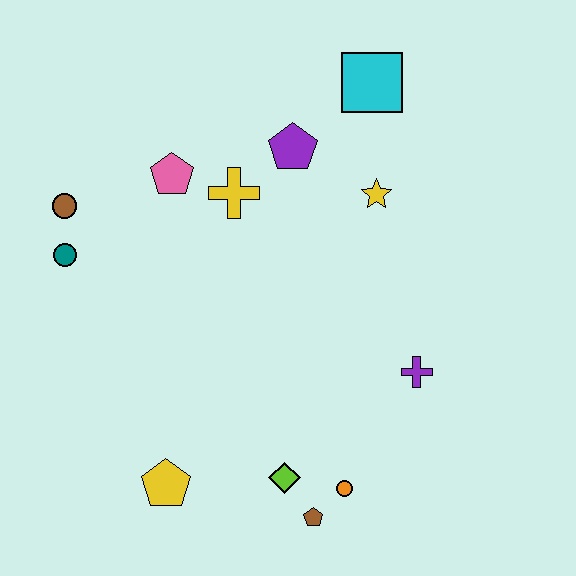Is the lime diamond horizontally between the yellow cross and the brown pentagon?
Yes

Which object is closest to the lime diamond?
The brown pentagon is closest to the lime diamond.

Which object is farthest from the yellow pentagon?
The cyan square is farthest from the yellow pentagon.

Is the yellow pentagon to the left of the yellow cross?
Yes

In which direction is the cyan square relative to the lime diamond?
The cyan square is above the lime diamond.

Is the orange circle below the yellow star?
Yes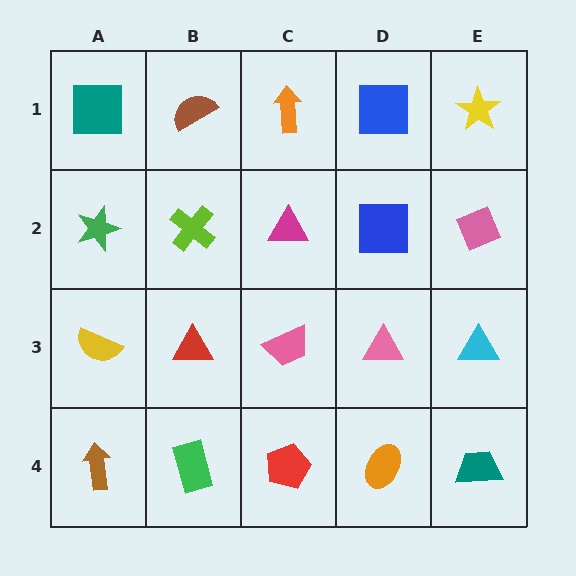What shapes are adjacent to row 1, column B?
A lime cross (row 2, column B), a teal square (row 1, column A), an orange arrow (row 1, column C).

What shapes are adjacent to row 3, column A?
A green star (row 2, column A), a brown arrow (row 4, column A), a red triangle (row 3, column B).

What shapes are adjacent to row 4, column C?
A pink trapezoid (row 3, column C), a green rectangle (row 4, column B), an orange ellipse (row 4, column D).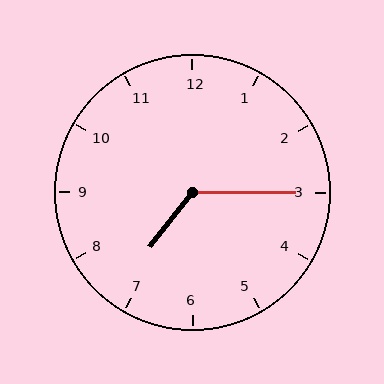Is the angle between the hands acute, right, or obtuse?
It is obtuse.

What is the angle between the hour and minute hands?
Approximately 128 degrees.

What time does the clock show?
7:15.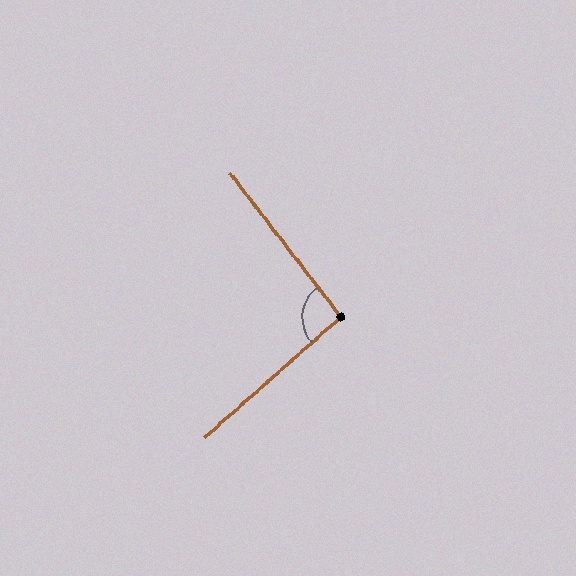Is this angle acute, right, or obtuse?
It is approximately a right angle.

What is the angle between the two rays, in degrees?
Approximately 94 degrees.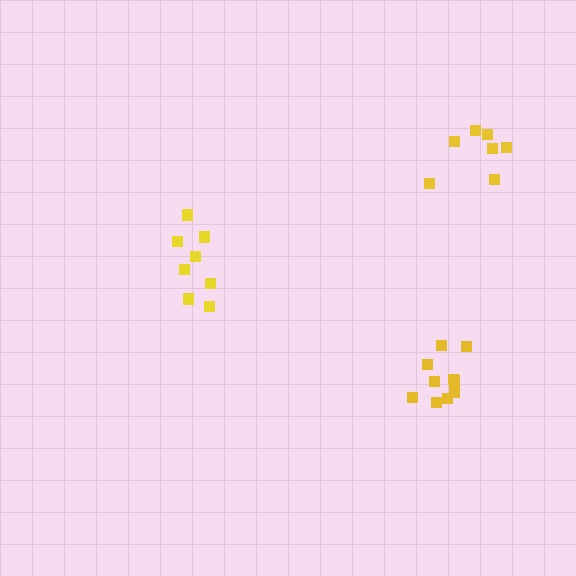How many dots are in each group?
Group 1: 7 dots, Group 2: 8 dots, Group 3: 10 dots (25 total).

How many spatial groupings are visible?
There are 3 spatial groupings.